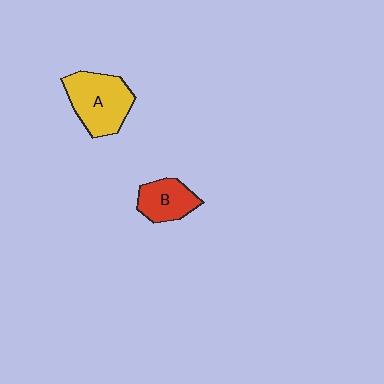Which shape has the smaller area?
Shape B (red).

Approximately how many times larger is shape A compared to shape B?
Approximately 1.6 times.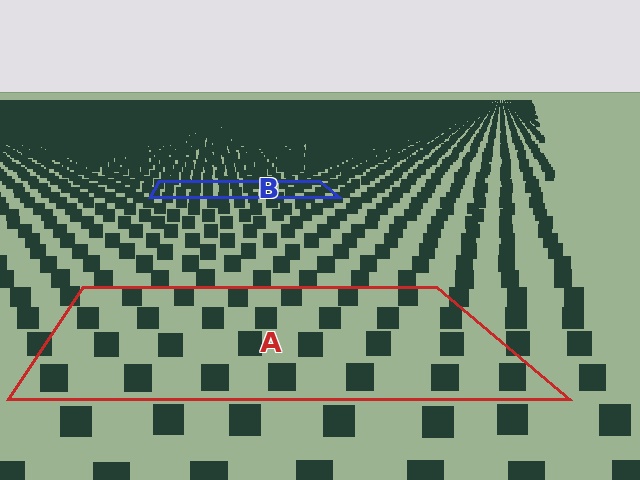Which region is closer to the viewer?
Region A is closer. The texture elements there are larger and more spread out.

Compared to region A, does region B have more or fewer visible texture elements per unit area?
Region B has more texture elements per unit area — they are packed more densely because it is farther away.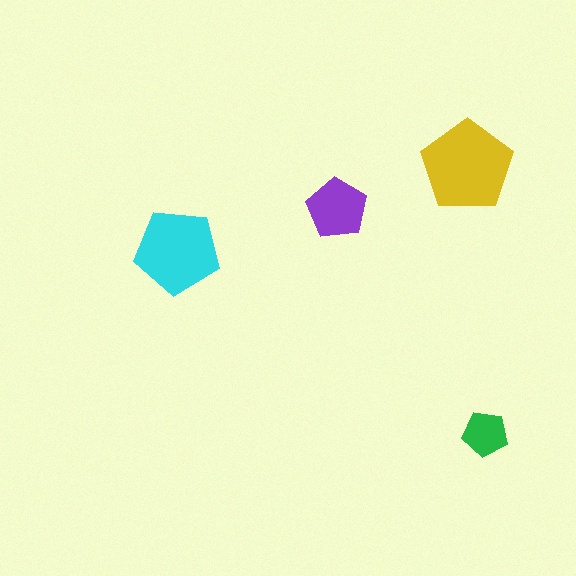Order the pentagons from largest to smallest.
the yellow one, the cyan one, the purple one, the green one.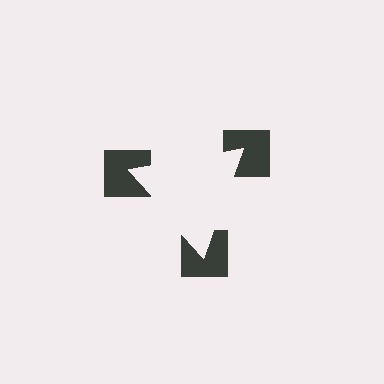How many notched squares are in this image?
There are 3 — one at each vertex of the illusory triangle.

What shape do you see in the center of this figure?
An illusory triangle — its edges are inferred from the aligned wedge cuts in the notched squares, not physically drawn.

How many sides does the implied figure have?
3 sides.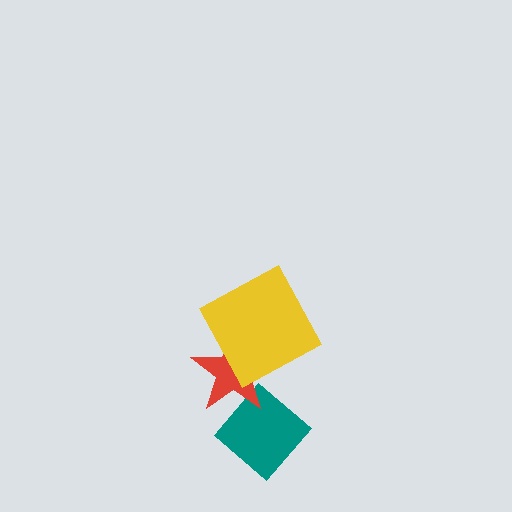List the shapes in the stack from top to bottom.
From top to bottom: the yellow square, the red star, the teal diamond.